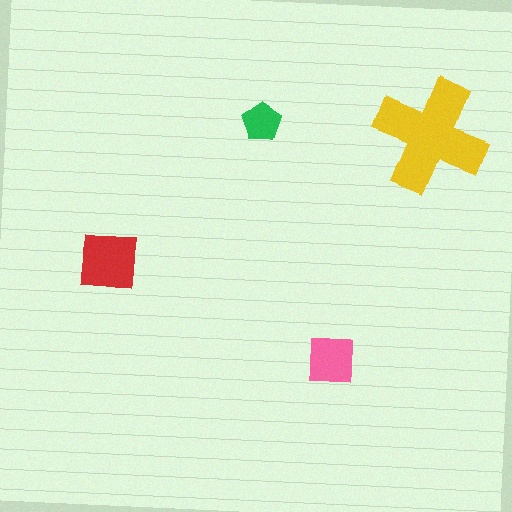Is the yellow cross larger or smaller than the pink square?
Larger.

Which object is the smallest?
The green pentagon.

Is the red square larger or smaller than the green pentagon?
Larger.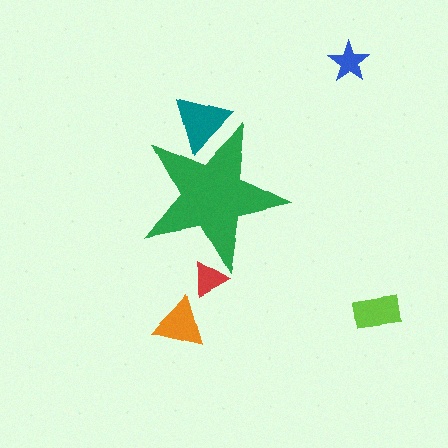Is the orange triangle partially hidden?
No, the orange triangle is fully visible.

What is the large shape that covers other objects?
A green star.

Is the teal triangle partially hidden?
Yes, the teal triangle is partially hidden behind the green star.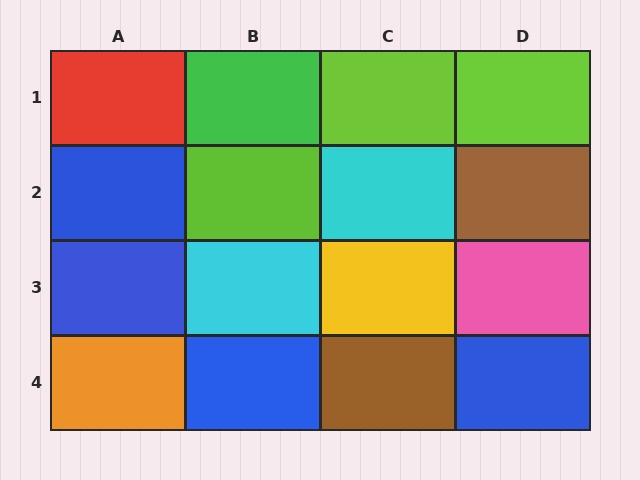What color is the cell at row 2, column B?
Lime.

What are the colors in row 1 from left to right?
Red, green, lime, lime.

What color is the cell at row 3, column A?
Blue.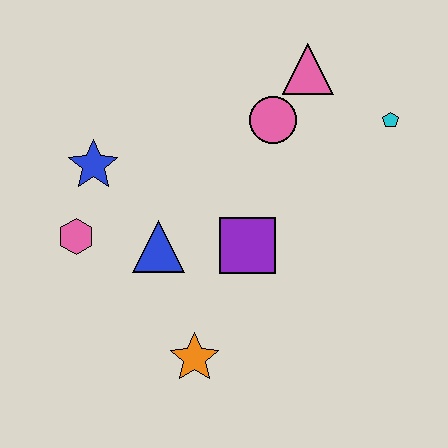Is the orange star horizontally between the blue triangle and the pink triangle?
Yes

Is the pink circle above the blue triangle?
Yes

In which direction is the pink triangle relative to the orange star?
The pink triangle is above the orange star.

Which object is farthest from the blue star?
The cyan pentagon is farthest from the blue star.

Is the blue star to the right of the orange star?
No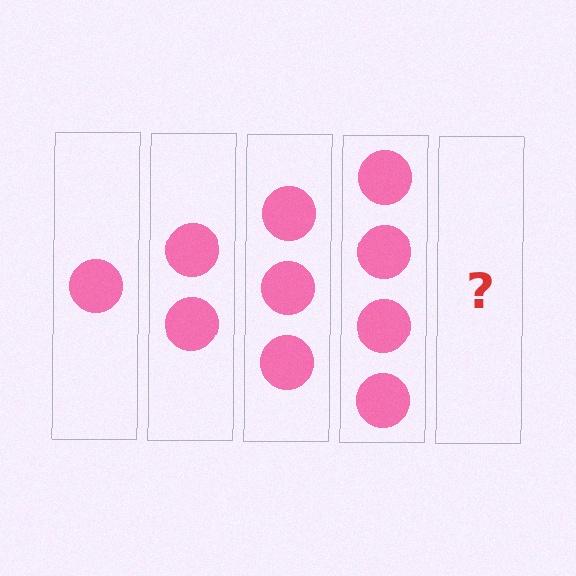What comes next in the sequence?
The next element should be 5 circles.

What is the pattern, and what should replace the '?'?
The pattern is that each step adds one more circle. The '?' should be 5 circles.